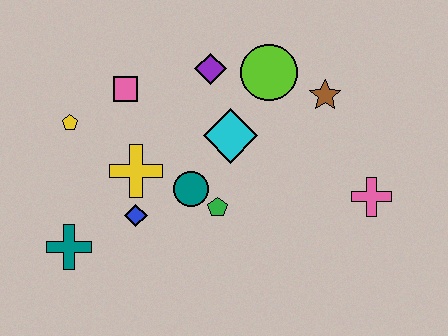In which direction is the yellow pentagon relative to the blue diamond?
The yellow pentagon is above the blue diamond.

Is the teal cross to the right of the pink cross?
No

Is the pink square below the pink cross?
No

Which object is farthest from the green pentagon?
The yellow pentagon is farthest from the green pentagon.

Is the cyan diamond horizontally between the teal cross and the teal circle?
No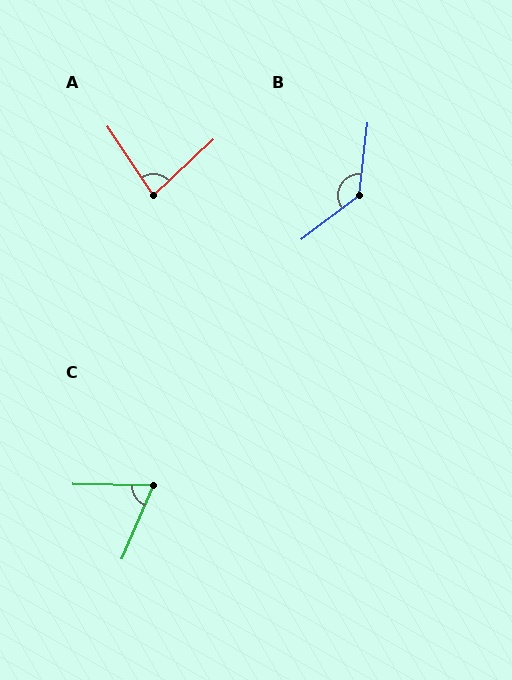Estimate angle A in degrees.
Approximately 80 degrees.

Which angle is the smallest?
C, at approximately 68 degrees.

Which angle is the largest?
B, at approximately 134 degrees.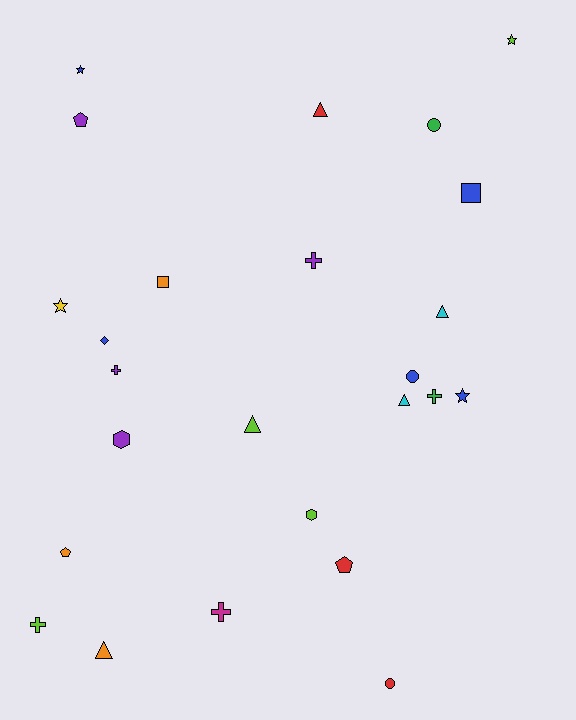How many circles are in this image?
There are 3 circles.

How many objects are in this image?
There are 25 objects.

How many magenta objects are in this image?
There is 1 magenta object.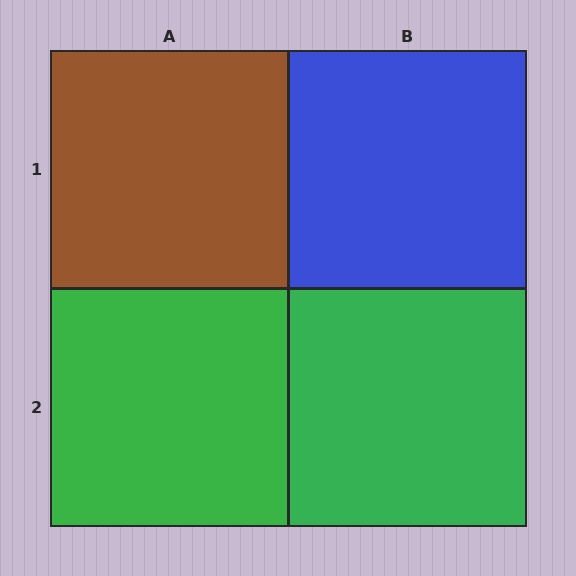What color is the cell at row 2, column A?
Green.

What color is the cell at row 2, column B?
Green.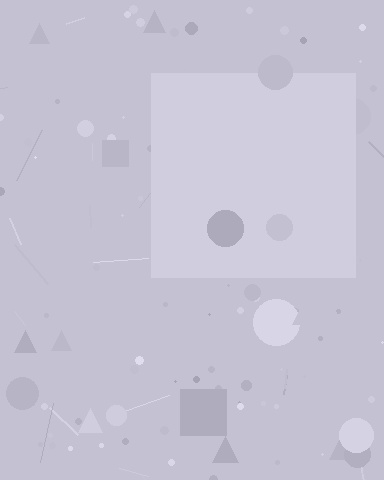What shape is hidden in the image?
A square is hidden in the image.